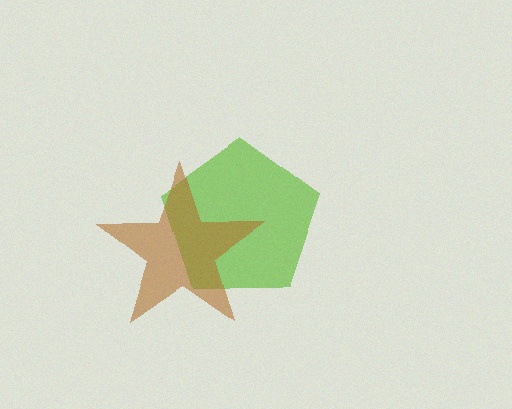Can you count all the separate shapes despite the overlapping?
Yes, there are 2 separate shapes.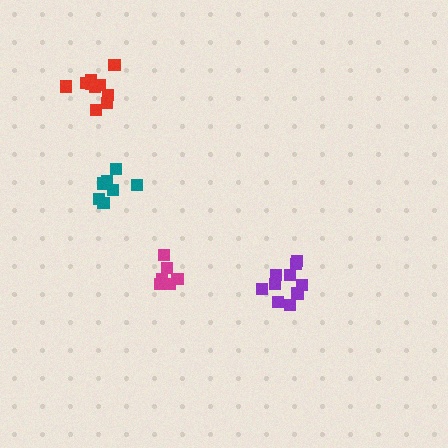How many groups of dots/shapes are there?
There are 4 groups.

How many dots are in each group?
Group 1: 7 dots, Group 2: 6 dots, Group 3: 11 dots, Group 4: 10 dots (34 total).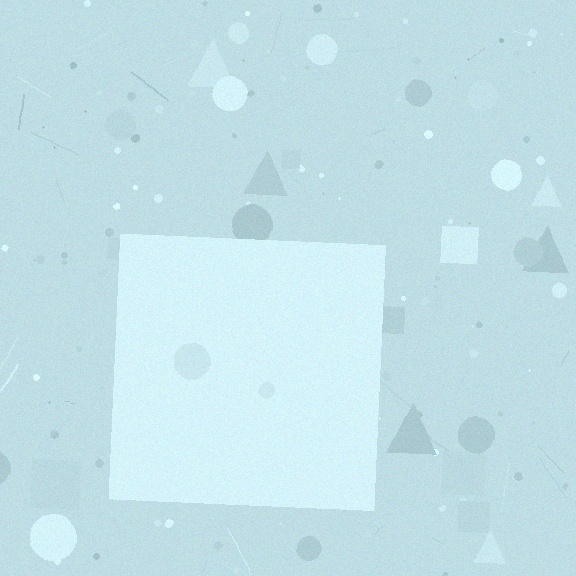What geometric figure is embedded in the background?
A square is embedded in the background.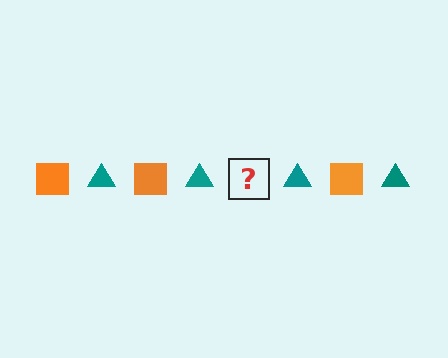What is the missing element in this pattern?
The missing element is an orange square.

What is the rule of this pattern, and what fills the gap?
The rule is that the pattern alternates between orange square and teal triangle. The gap should be filled with an orange square.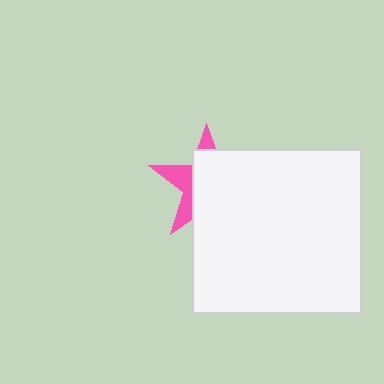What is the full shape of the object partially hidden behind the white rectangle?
The partially hidden object is a pink star.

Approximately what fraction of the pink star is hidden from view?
Roughly 68% of the pink star is hidden behind the white rectangle.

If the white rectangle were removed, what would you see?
You would see the complete pink star.